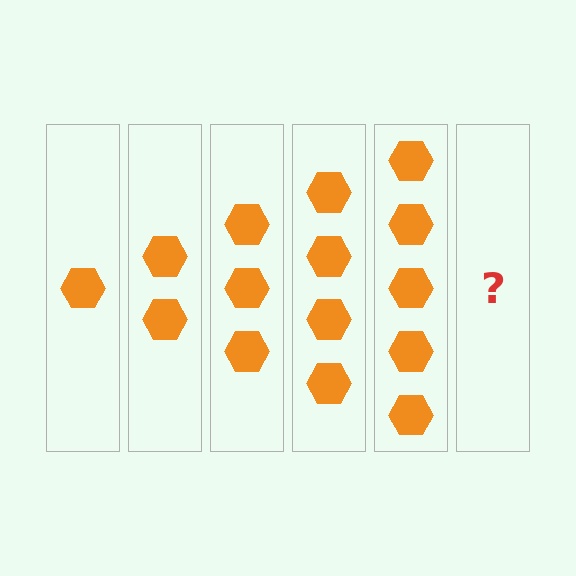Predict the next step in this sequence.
The next step is 6 hexagons.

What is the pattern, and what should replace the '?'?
The pattern is that each step adds one more hexagon. The '?' should be 6 hexagons.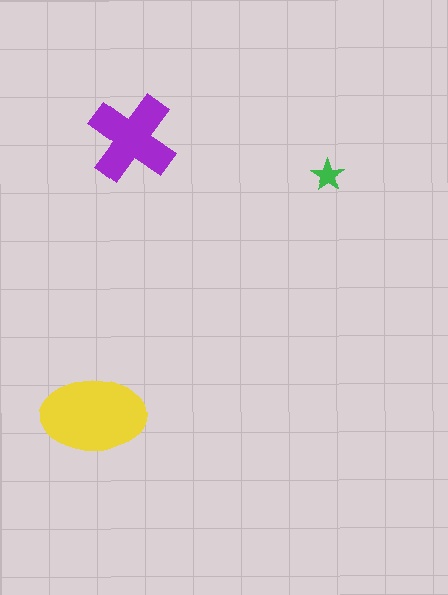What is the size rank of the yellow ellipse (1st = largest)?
1st.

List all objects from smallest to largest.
The green star, the purple cross, the yellow ellipse.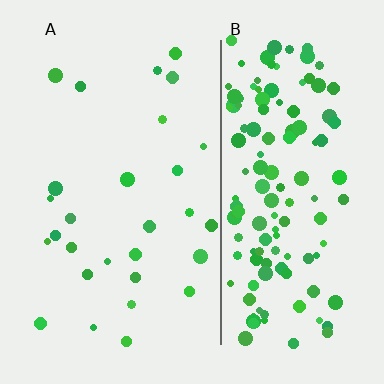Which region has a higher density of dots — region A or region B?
B (the right).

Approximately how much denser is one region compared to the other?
Approximately 5.2× — region B over region A.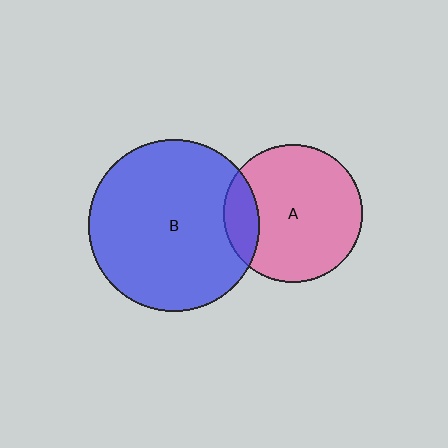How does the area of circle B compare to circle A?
Approximately 1.5 times.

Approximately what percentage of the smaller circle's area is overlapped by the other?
Approximately 15%.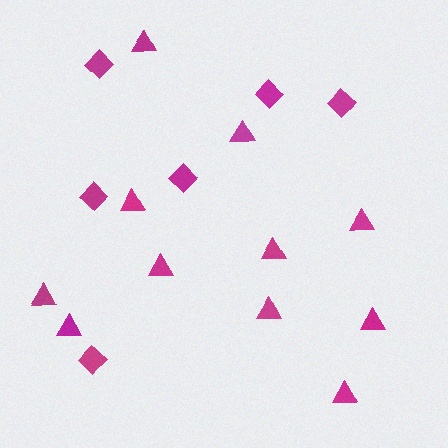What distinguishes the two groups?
There are 2 groups: one group of triangles (11) and one group of diamonds (6).